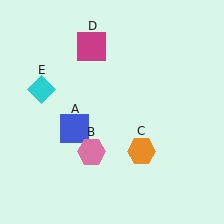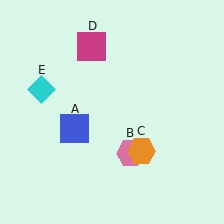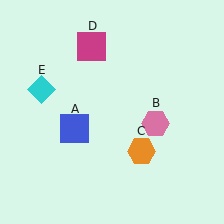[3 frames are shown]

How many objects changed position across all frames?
1 object changed position: pink hexagon (object B).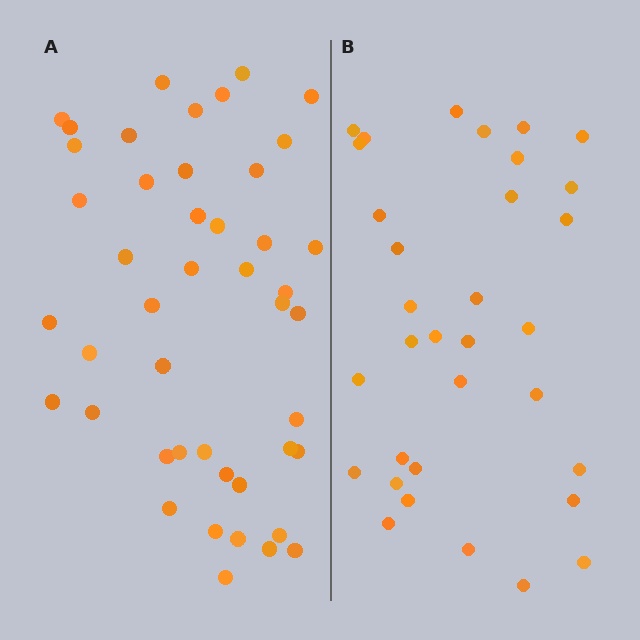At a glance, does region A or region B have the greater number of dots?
Region A (the left region) has more dots.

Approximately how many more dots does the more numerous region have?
Region A has roughly 12 or so more dots than region B.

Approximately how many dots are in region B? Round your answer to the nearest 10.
About 30 dots. (The exact count is 33, which rounds to 30.)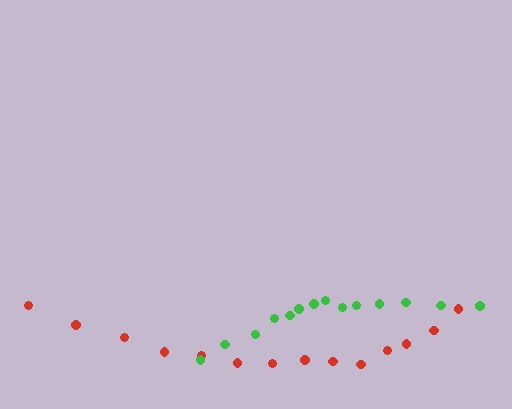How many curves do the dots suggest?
There are 2 distinct paths.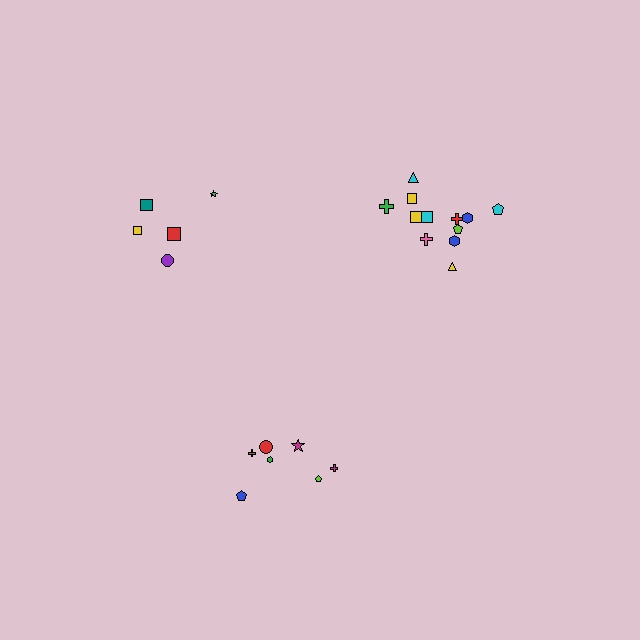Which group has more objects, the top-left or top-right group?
The top-right group.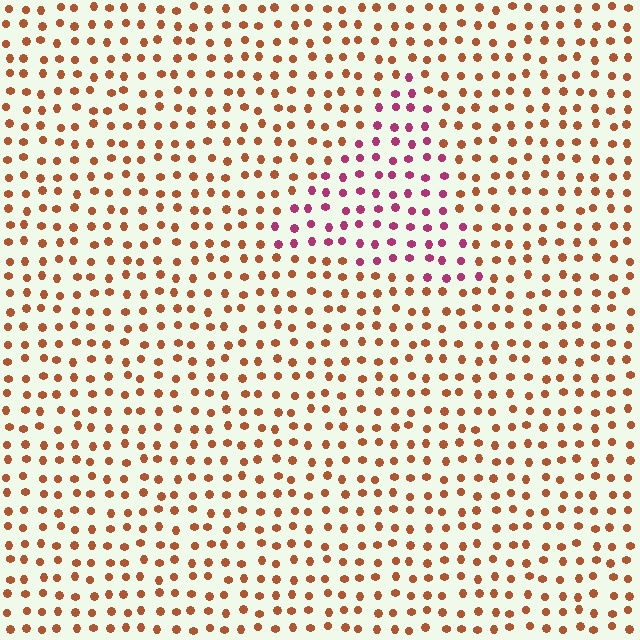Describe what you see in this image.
The image is filled with small brown elements in a uniform arrangement. A triangle-shaped region is visible where the elements are tinted to a slightly different hue, forming a subtle color boundary.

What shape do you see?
I see a triangle.